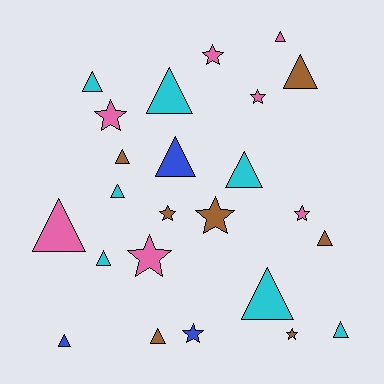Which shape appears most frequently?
Triangle, with 15 objects.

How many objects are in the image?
There are 24 objects.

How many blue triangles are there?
There are 2 blue triangles.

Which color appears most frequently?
Pink, with 7 objects.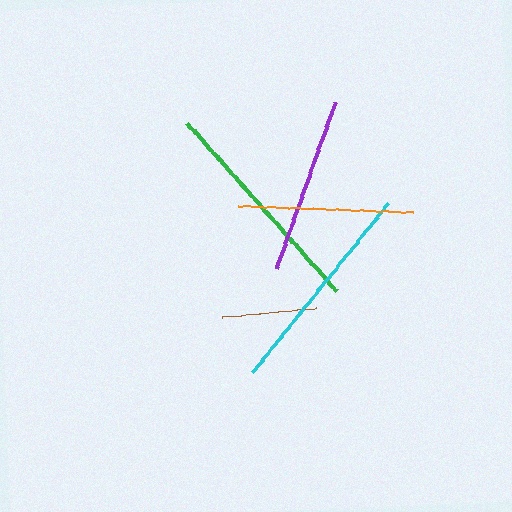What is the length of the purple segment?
The purple segment is approximately 176 pixels long.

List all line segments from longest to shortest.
From longest to shortest: green, cyan, purple, orange, brown.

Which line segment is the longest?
The green line is the longest at approximately 224 pixels.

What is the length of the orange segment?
The orange segment is approximately 176 pixels long.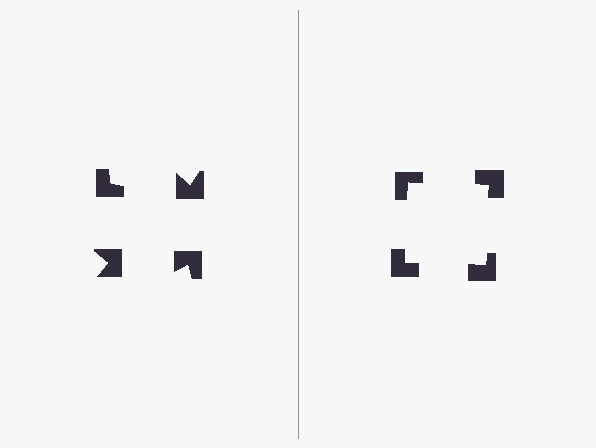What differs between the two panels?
The notched squares are positioned identically on both sides; only the wedge orientations differ. On the right they align to a square; on the left they are misaligned.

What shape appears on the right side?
An illusory square.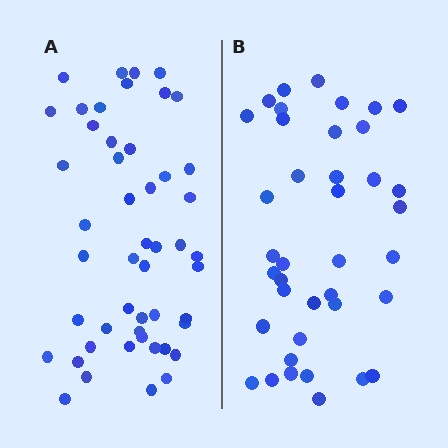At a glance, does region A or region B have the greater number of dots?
Region A (the left region) has more dots.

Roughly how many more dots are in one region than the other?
Region A has roughly 10 or so more dots than region B.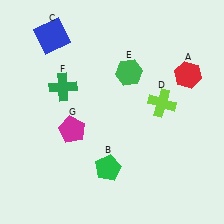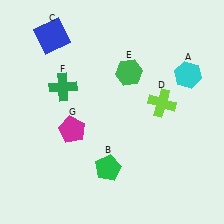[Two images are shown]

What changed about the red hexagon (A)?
In Image 1, A is red. In Image 2, it changed to cyan.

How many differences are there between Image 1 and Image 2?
There is 1 difference between the two images.